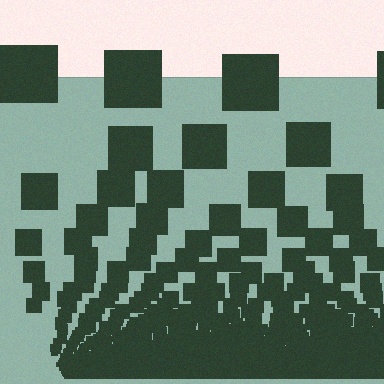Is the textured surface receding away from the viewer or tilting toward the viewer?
The surface appears to tilt toward the viewer. Texture elements get larger and sparser toward the top.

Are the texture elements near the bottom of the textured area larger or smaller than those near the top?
Smaller. The gradient is inverted — elements near the bottom are smaller and denser.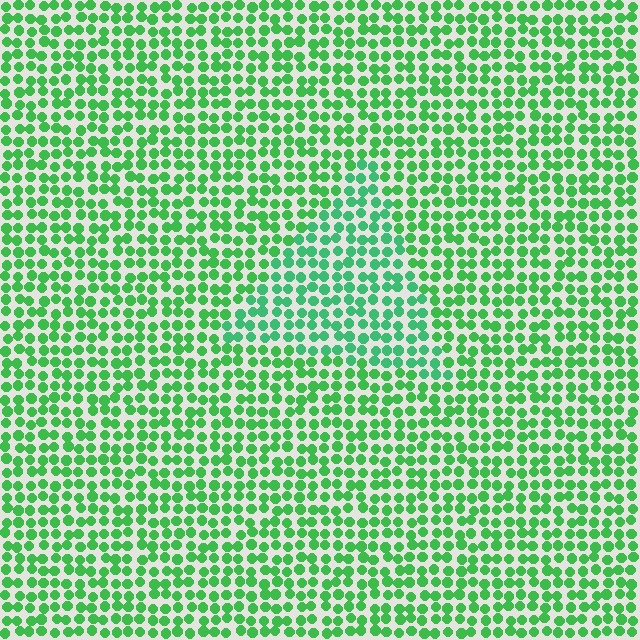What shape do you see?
I see a triangle.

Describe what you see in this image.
The image is filled with small green elements in a uniform arrangement. A triangle-shaped region is visible where the elements are tinted to a slightly different hue, forming a subtle color boundary.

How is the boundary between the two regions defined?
The boundary is defined purely by a slight shift in hue (about 18 degrees). Spacing, size, and orientation are identical on both sides.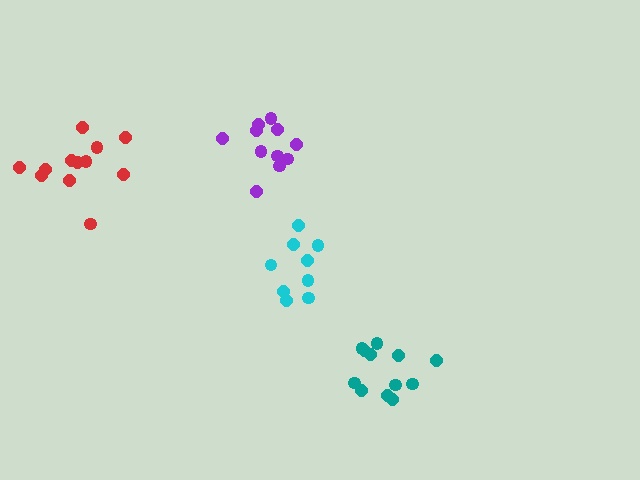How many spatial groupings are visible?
There are 4 spatial groupings.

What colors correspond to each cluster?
The clusters are colored: purple, cyan, teal, red.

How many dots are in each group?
Group 1: 11 dots, Group 2: 9 dots, Group 3: 12 dots, Group 4: 12 dots (44 total).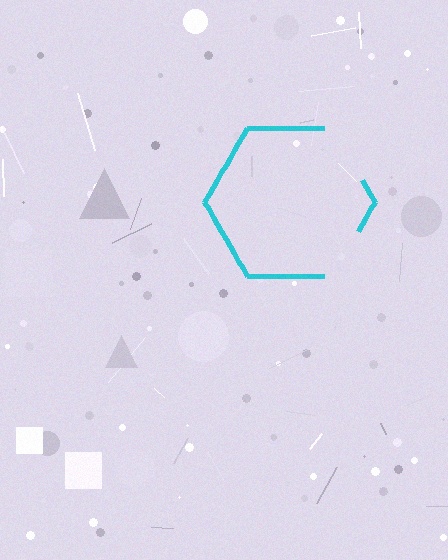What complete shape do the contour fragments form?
The contour fragments form a hexagon.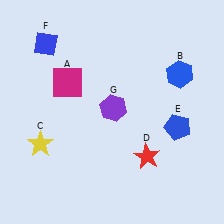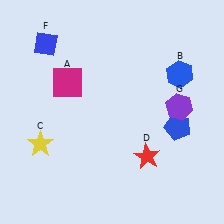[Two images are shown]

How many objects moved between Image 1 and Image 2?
1 object moved between the two images.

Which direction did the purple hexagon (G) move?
The purple hexagon (G) moved right.